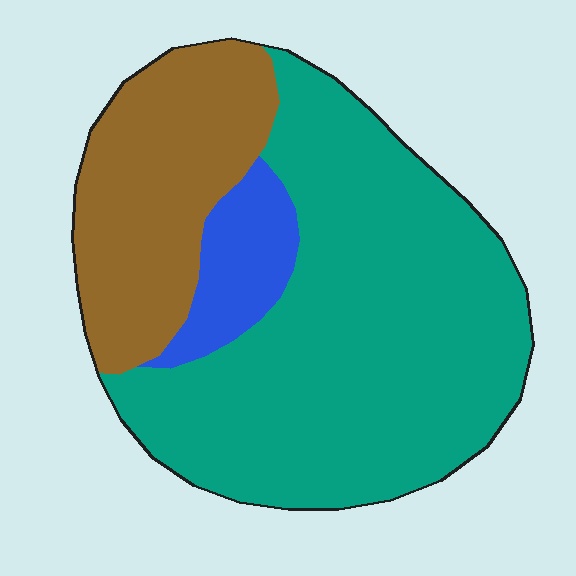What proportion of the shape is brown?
Brown takes up about one quarter (1/4) of the shape.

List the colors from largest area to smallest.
From largest to smallest: teal, brown, blue.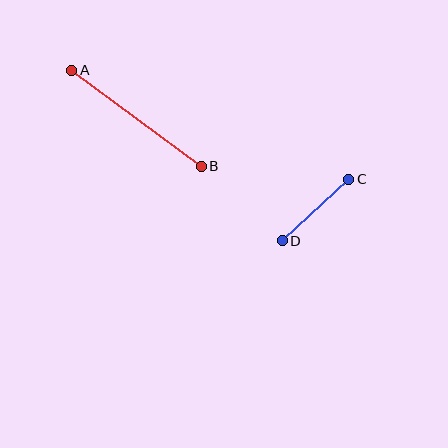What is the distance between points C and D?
The distance is approximately 91 pixels.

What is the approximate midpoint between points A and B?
The midpoint is at approximately (136, 118) pixels.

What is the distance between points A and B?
The distance is approximately 161 pixels.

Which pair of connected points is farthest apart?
Points A and B are farthest apart.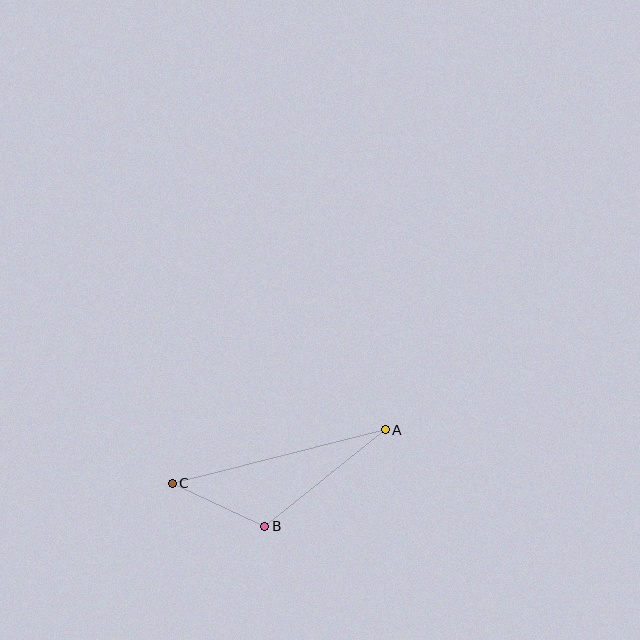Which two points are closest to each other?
Points B and C are closest to each other.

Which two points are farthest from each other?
Points A and C are farthest from each other.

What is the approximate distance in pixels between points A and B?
The distance between A and B is approximately 154 pixels.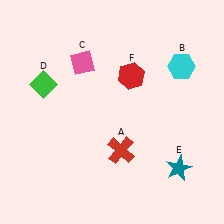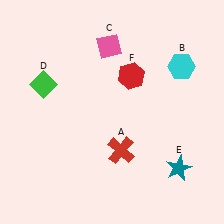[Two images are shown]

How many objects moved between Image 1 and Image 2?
1 object moved between the two images.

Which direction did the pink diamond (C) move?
The pink diamond (C) moved right.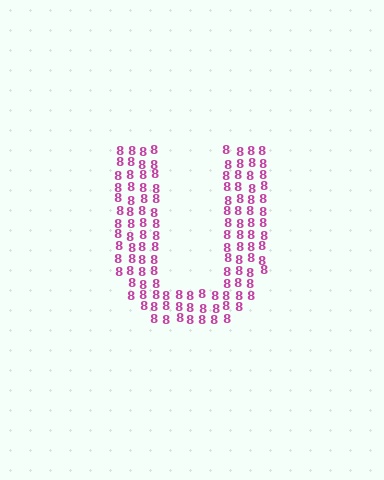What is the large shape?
The large shape is the letter U.